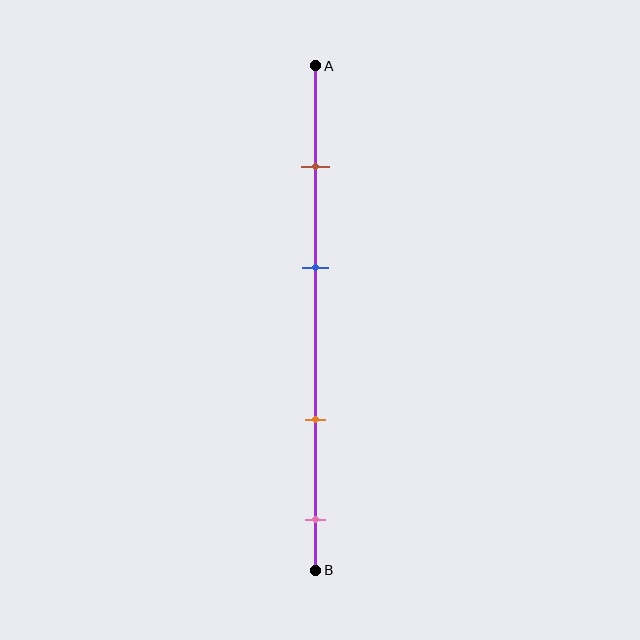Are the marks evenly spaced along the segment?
No, the marks are not evenly spaced.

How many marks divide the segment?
There are 4 marks dividing the segment.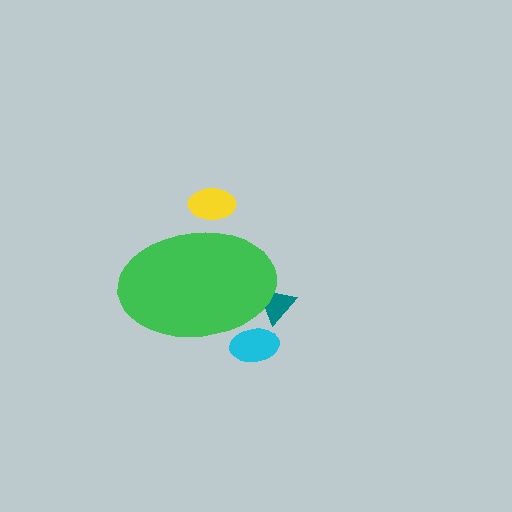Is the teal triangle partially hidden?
Yes, the teal triangle is partially hidden behind the green ellipse.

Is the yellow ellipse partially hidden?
Yes, the yellow ellipse is partially hidden behind the green ellipse.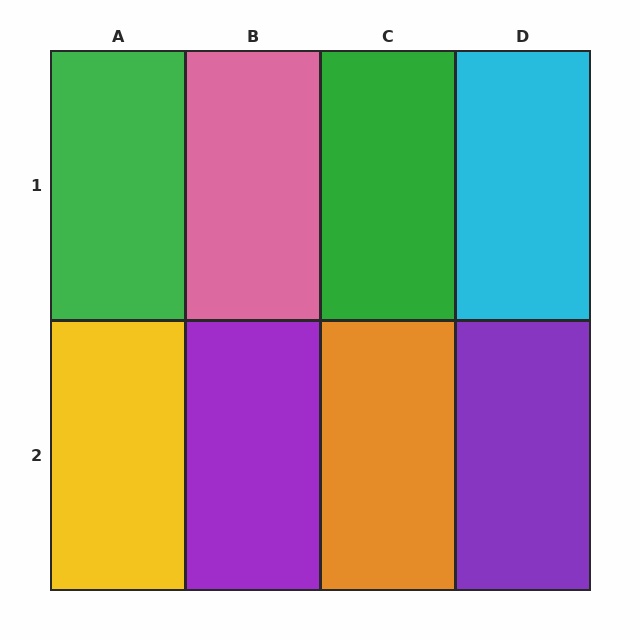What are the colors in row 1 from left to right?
Green, pink, green, cyan.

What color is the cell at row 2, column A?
Yellow.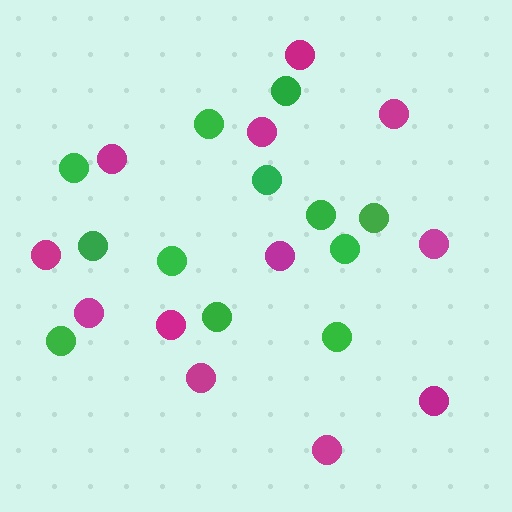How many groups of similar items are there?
There are 2 groups: one group of green circles (12) and one group of magenta circles (12).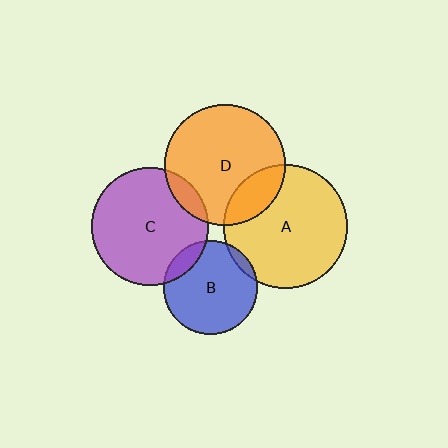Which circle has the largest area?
Circle A (yellow).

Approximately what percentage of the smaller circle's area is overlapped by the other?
Approximately 10%.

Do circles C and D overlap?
Yes.